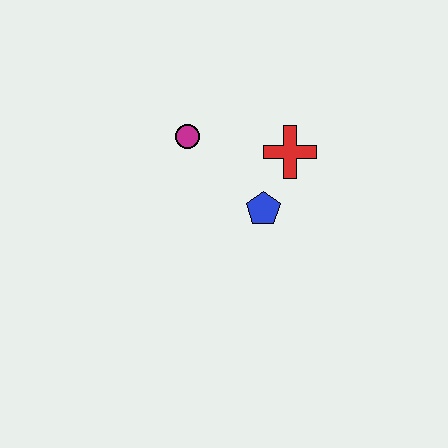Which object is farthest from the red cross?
The magenta circle is farthest from the red cross.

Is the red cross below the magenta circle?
Yes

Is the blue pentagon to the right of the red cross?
No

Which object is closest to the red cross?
The blue pentagon is closest to the red cross.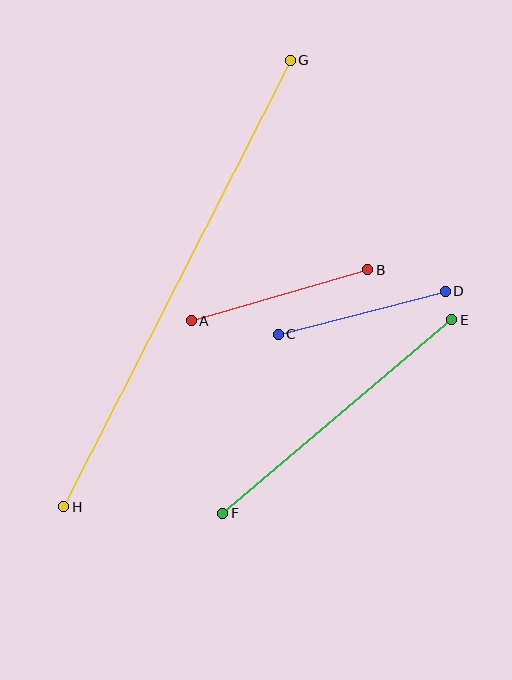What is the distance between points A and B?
The distance is approximately 184 pixels.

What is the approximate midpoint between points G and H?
The midpoint is at approximately (177, 284) pixels.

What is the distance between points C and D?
The distance is approximately 172 pixels.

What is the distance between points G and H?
The distance is approximately 501 pixels.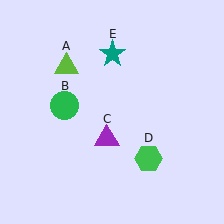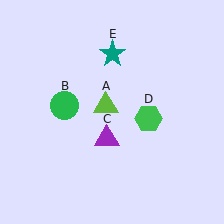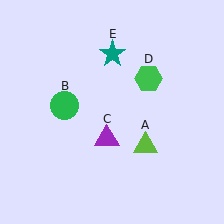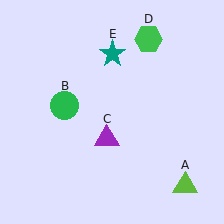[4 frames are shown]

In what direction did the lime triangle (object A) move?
The lime triangle (object A) moved down and to the right.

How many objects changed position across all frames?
2 objects changed position: lime triangle (object A), green hexagon (object D).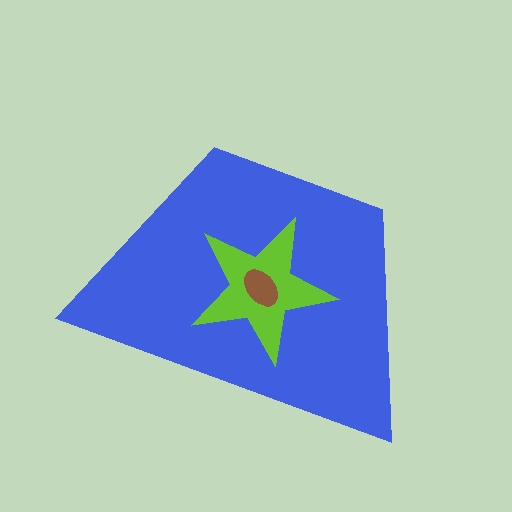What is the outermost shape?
The blue trapezoid.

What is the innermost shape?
The brown ellipse.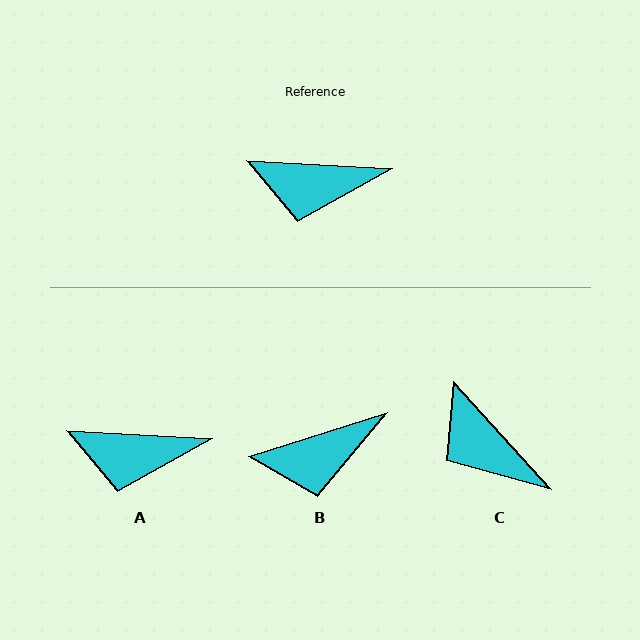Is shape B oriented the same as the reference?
No, it is off by about 21 degrees.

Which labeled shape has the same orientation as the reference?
A.